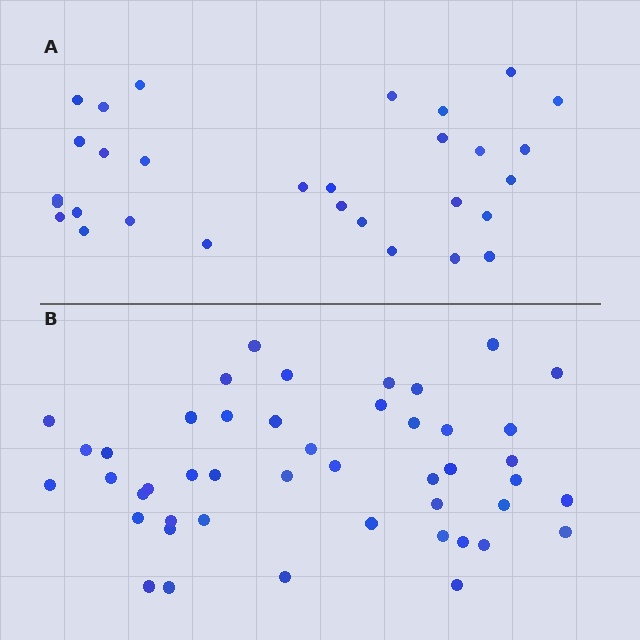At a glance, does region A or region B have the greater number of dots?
Region B (the bottom region) has more dots.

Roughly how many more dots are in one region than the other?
Region B has approximately 15 more dots than region A.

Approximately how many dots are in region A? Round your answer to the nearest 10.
About 30 dots.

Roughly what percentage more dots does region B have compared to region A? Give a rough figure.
About 55% more.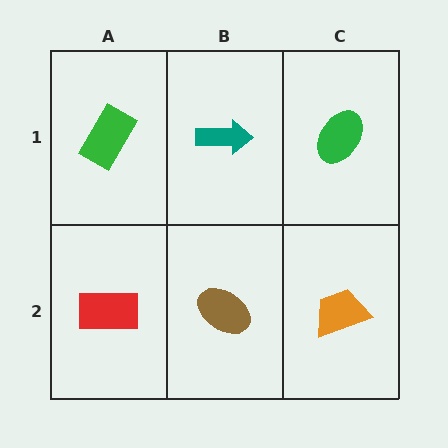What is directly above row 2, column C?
A green ellipse.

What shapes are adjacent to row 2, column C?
A green ellipse (row 1, column C), a brown ellipse (row 2, column B).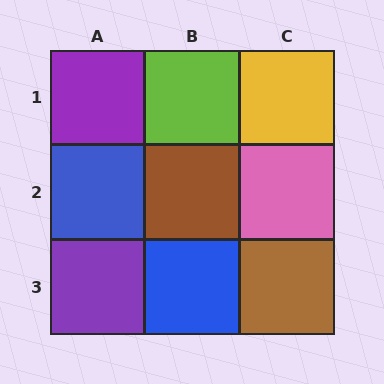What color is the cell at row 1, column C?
Yellow.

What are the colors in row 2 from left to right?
Blue, brown, pink.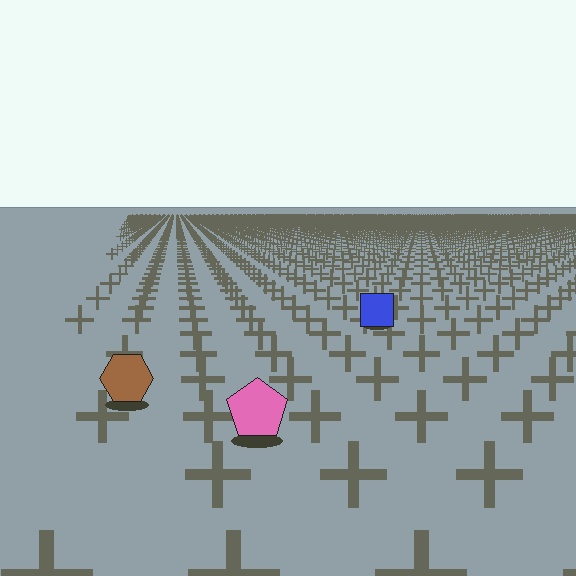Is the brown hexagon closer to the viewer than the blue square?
Yes. The brown hexagon is closer — you can tell from the texture gradient: the ground texture is coarser near it.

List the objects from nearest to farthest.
From nearest to farthest: the pink pentagon, the brown hexagon, the blue square.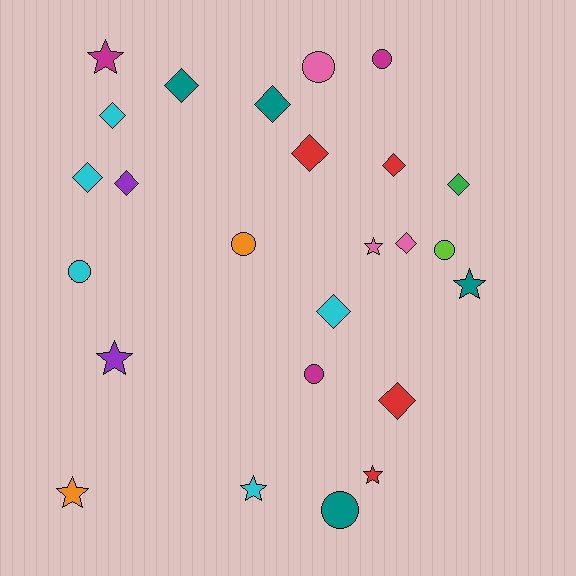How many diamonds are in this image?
There are 11 diamonds.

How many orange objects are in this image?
There are 2 orange objects.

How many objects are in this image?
There are 25 objects.